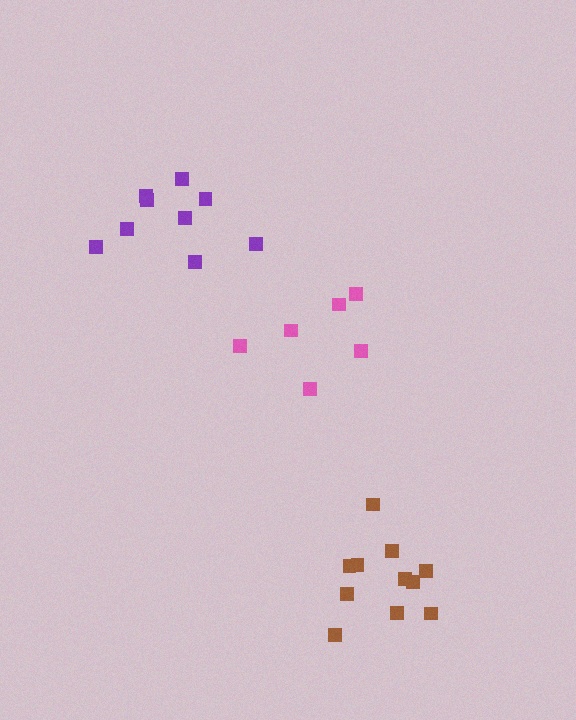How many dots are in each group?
Group 1: 6 dots, Group 2: 9 dots, Group 3: 11 dots (26 total).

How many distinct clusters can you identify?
There are 3 distinct clusters.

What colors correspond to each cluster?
The clusters are colored: pink, purple, brown.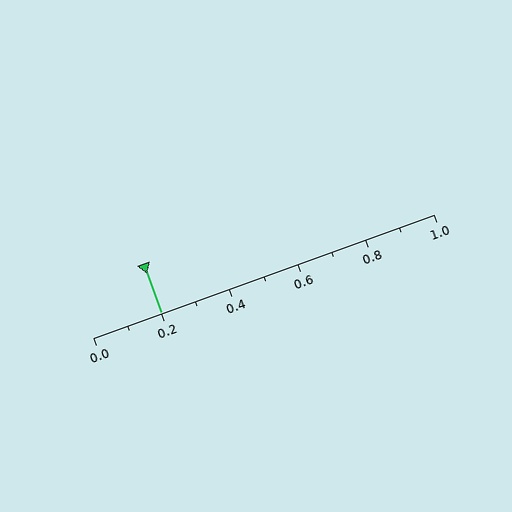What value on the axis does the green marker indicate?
The marker indicates approximately 0.2.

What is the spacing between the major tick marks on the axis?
The major ticks are spaced 0.2 apart.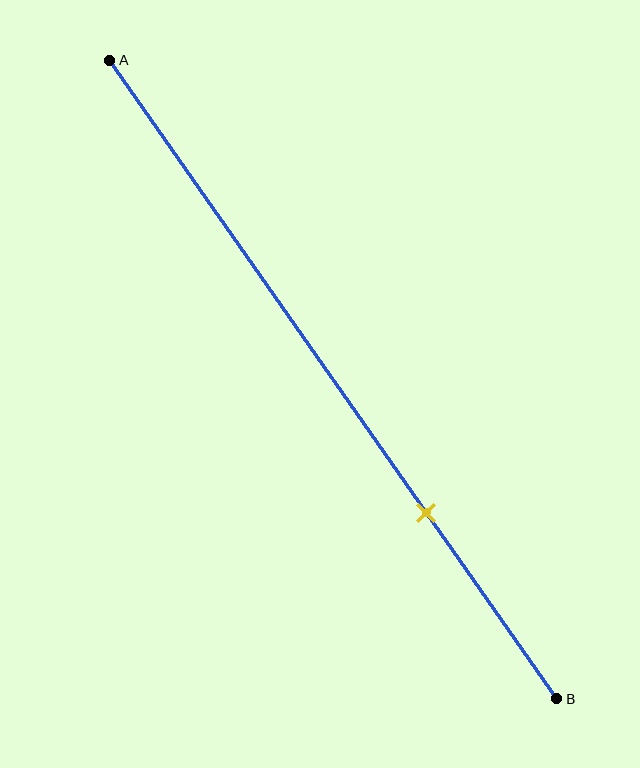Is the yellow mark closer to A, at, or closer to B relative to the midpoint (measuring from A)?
The yellow mark is closer to point B than the midpoint of segment AB.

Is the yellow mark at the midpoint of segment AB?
No, the mark is at about 70% from A, not at the 50% midpoint.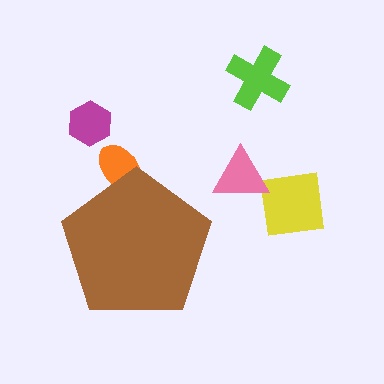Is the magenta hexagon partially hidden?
No, the magenta hexagon is fully visible.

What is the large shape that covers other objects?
A brown pentagon.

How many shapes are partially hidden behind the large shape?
1 shape is partially hidden.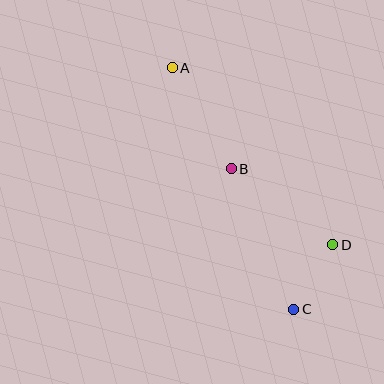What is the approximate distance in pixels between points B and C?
The distance between B and C is approximately 154 pixels.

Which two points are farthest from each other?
Points A and C are farthest from each other.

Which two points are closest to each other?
Points C and D are closest to each other.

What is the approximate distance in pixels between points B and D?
The distance between B and D is approximately 127 pixels.